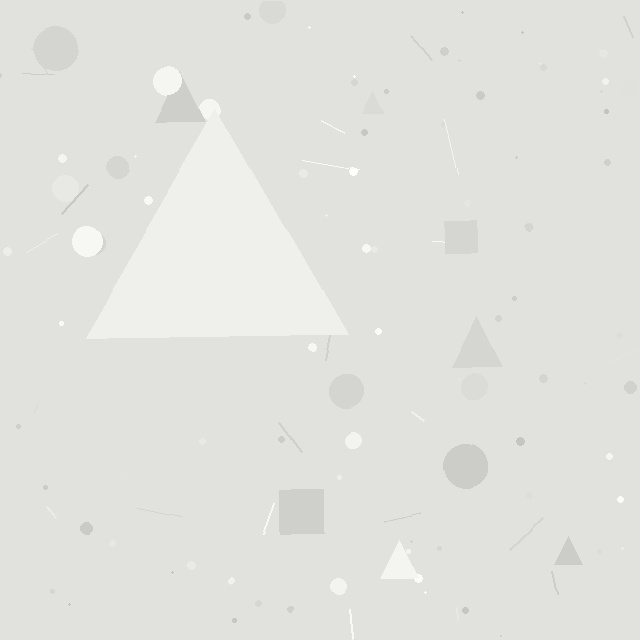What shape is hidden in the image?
A triangle is hidden in the image.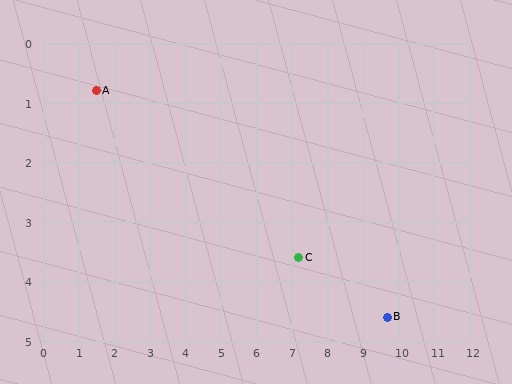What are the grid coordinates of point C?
Point C is at approximately (7.2, 3.6).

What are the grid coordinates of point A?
Point A is at approximately (1.5, 0.8).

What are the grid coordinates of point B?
Point B is at approximately (9.7, 4.6).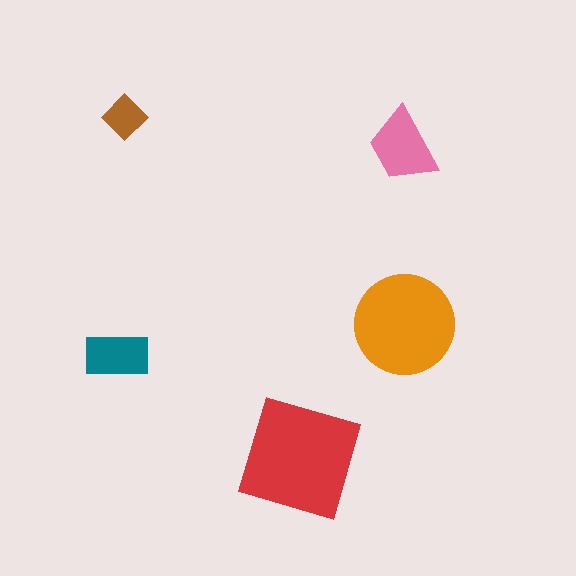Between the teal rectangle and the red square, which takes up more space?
The red square.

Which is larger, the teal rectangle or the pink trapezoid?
The pink trapezoid.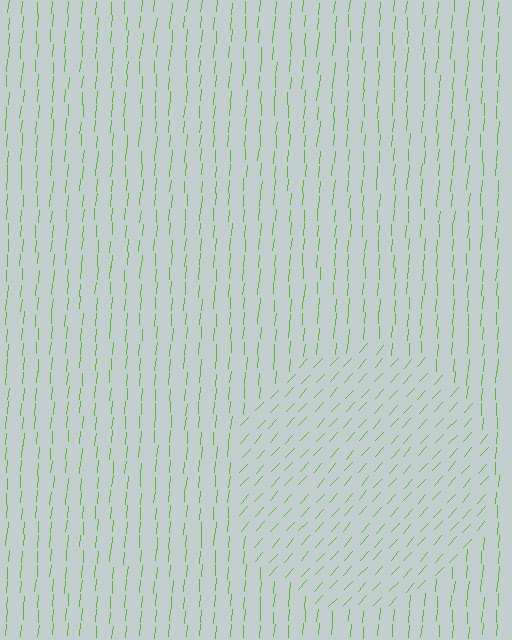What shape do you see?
I see a circle.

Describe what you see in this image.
The image is filled with small lime line segments. A circle region in the image has lines oriented differently from the surrounding lines, creating a visible texture boundary.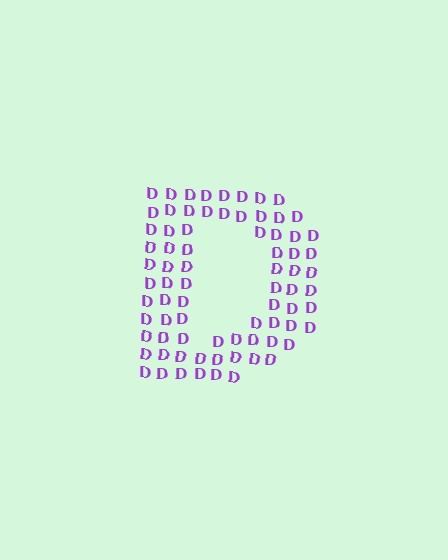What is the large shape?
The large shape is the letter D.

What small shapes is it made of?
It is made of small letter D's.